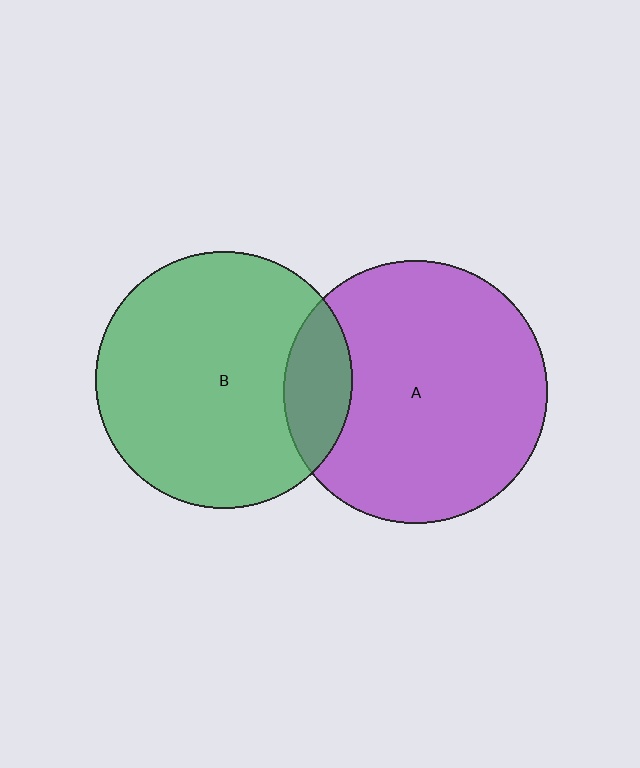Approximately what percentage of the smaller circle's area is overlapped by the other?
Approximately 15%.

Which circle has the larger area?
Circle A (purple).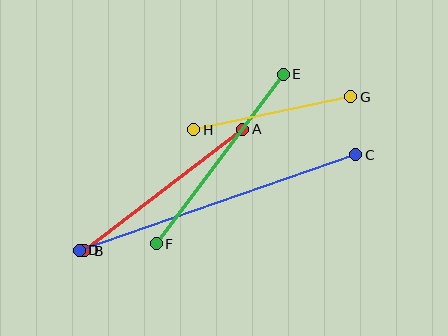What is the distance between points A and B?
The distance is approximately 199 pixels.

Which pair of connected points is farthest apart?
Points C and D are farthest apart.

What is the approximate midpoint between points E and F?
The midpoint is at approximately (220, 159) pixels.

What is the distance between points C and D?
The distance is approximately 293 pixels.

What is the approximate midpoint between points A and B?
The midpoint is at approximately (164, 190) pixels.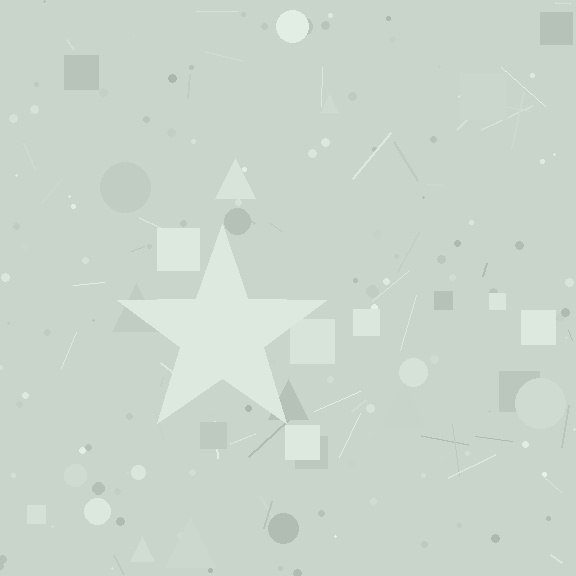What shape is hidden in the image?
A star is hidden in the image.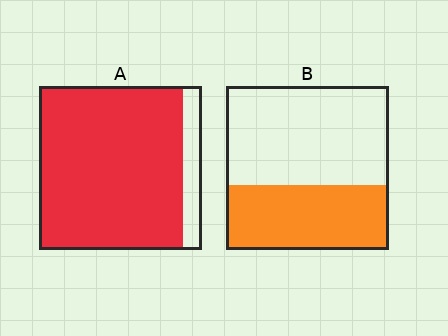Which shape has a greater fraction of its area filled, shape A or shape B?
Shape A.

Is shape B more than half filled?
No.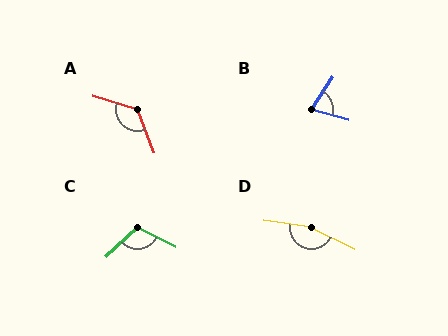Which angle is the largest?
D, at approximately 162 degrees.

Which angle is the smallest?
B, at approximately 73 degrees.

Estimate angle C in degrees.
Approximately 109 degrees.